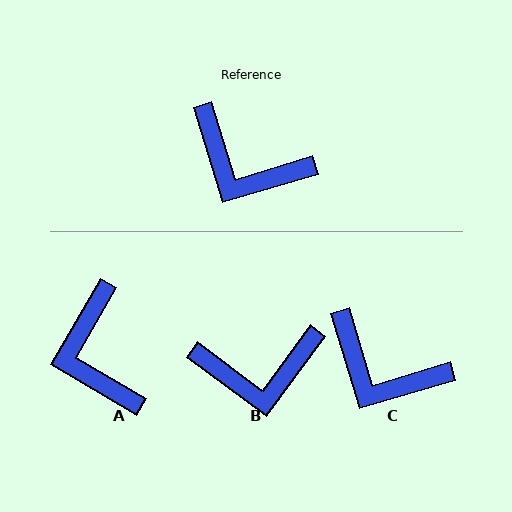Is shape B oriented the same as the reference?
No, it is off by about 37 degrees.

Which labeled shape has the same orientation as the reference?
C.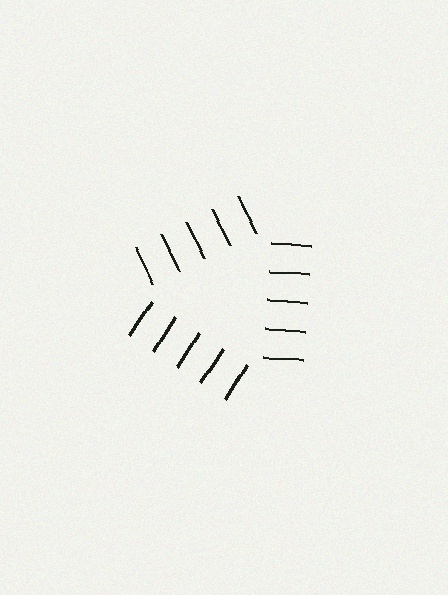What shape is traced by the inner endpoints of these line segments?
An illusory triangle — the line segments terminate on its edges but no continuous stroke is drawn.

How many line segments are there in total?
15 — 5 along each of the 3 edges.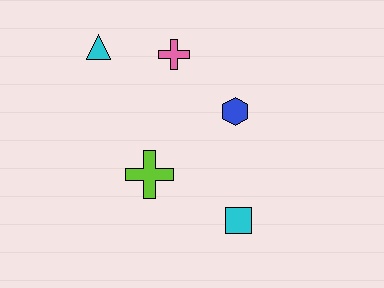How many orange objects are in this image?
There are no orange objects.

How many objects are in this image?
There are 5 objects.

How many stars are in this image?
There are no stars.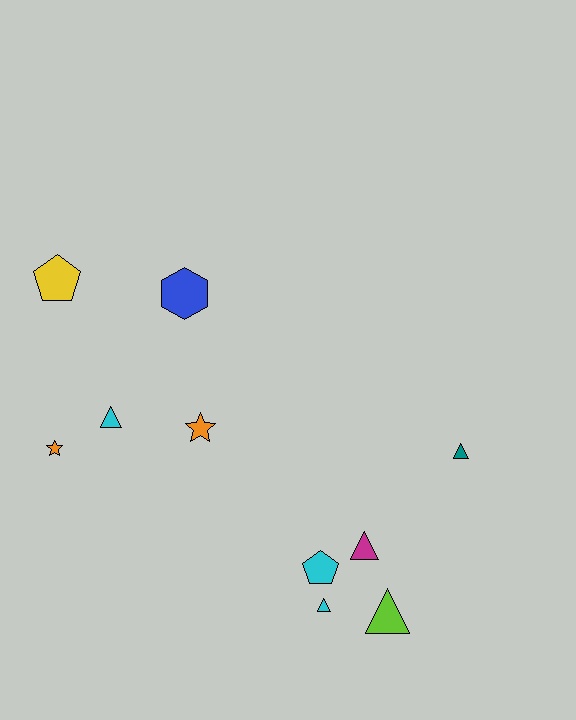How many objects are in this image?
There are 10 objects.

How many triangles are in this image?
There are 5 triangles.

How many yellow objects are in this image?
There is 1 yellow object.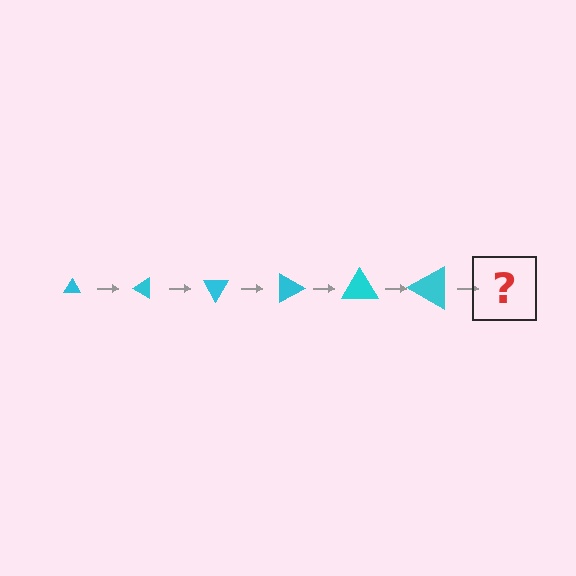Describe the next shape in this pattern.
It should be a triangle, larger than the previous one and rotated 180 degrees from the start.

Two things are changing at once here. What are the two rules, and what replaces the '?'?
The two rules are that the triangle grows larger each step and it rotates 30 degrees each step. The '?' should be a triangle, larger than the previous one and rotated 180 degrees from the start.